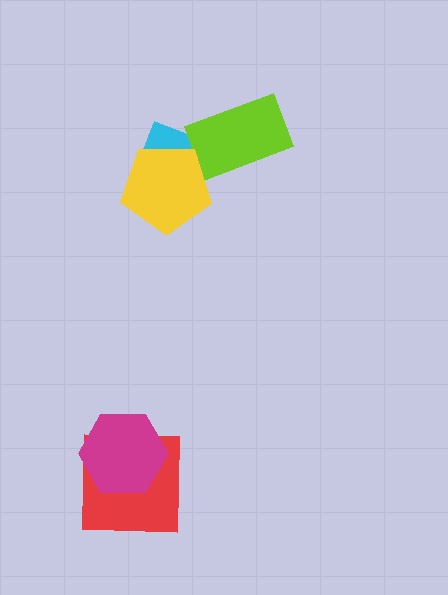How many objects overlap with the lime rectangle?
1 object overlaps with the lime rectangle.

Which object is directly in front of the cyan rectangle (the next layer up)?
The lime rectangle is directly in front of the cyan rectangle.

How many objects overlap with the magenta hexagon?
1 object overlaps with the magenta hexagon.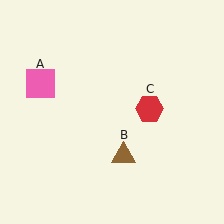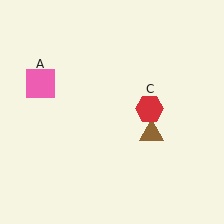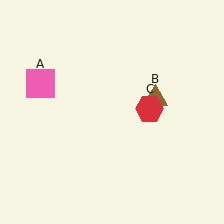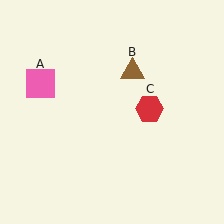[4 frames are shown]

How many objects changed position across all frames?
1 object changed position: brown triangle (object B).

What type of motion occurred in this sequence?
The brown triangle (object B) rotated counterclockwise around the center of the scene.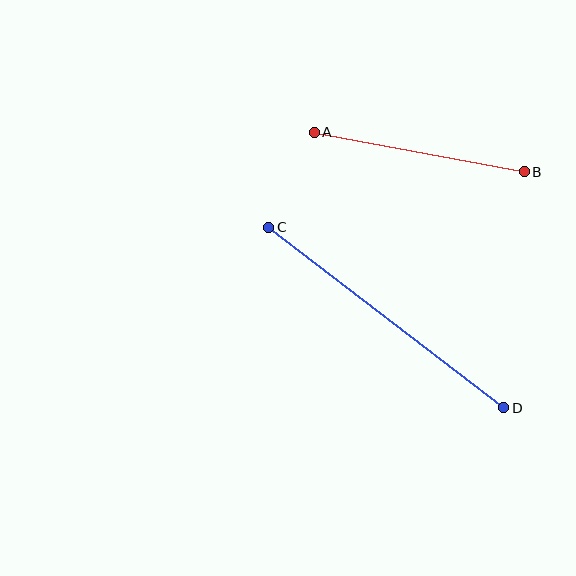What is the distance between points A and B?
The distance is approximately 214 pixels.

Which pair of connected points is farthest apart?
Points C and D are farthest apart.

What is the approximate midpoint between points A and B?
The midpoint is at approximately (419, 152) pixels.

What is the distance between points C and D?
The distance is approximately 296 pixels.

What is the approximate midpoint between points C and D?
The midpoint is at approximately (386, 318) pixels.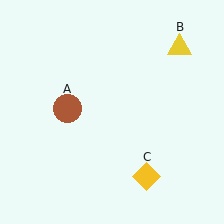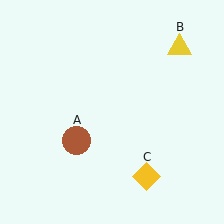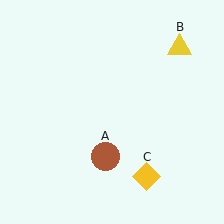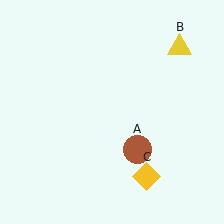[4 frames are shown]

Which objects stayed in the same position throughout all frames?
Yellow triangle (object B) and yellow diamond (object C) remained stationary.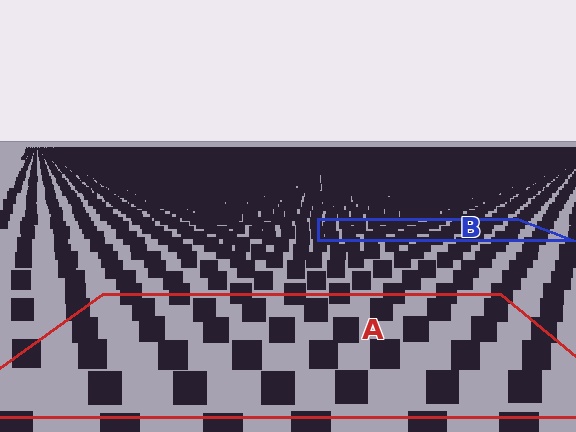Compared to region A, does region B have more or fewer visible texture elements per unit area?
Region B has more texture elements per unit area — they are packed more densely because it is farther away.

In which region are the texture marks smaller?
The texture marks are smaller in region B, because it is farther away.